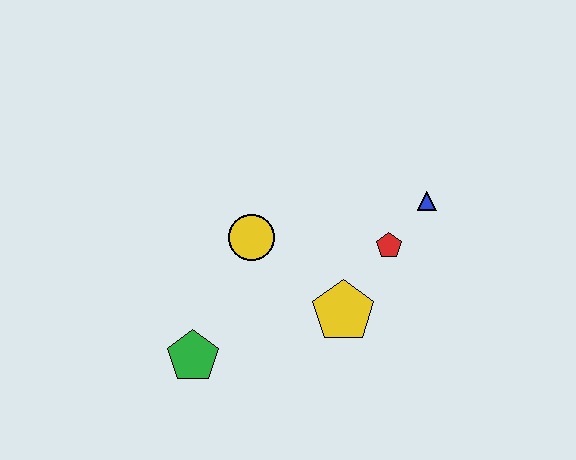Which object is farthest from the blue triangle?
The green pentagon is farthest from the blue triangle.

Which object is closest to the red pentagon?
The blue triangle is closest to the red pentagon.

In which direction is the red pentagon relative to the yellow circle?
The red pentagon is to the right of the yellow circle.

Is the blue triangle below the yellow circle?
No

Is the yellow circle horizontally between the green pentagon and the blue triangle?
Yes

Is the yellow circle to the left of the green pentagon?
No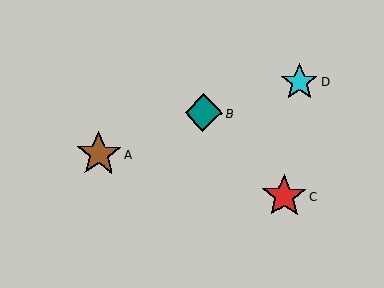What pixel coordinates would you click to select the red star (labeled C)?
Click at (284, 196) to select the red star C.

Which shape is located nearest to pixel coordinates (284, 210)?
The red star (labeled C) at (284, 196) is nearest to that location.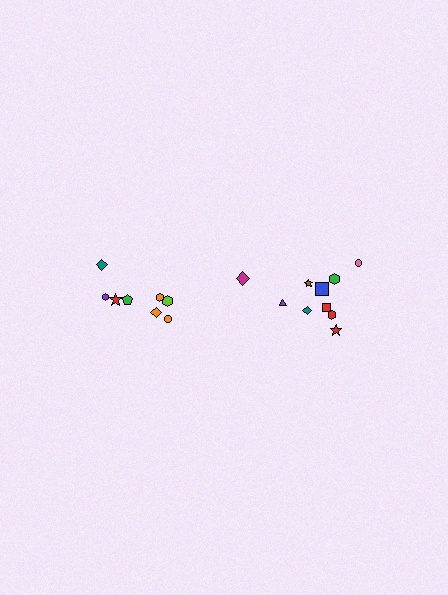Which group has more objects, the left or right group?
The right group.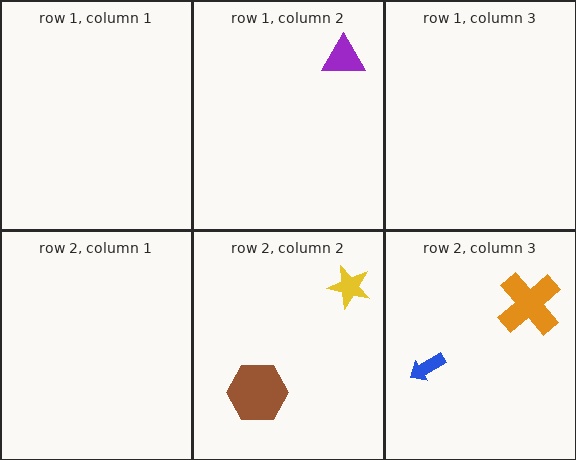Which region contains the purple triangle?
The row 1, column 2 region.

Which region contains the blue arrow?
The row 2, column 3 region.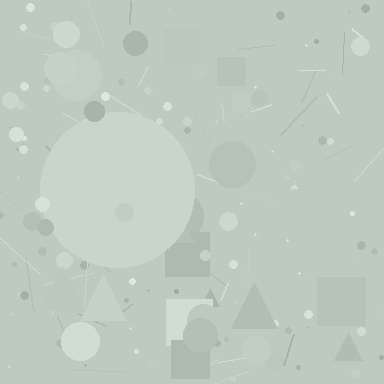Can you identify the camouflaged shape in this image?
The camouflaged shape is a circle.